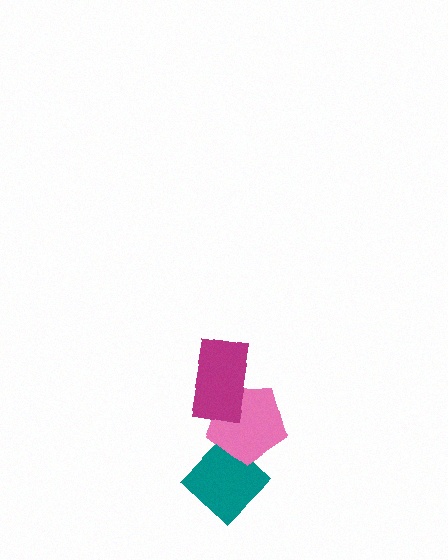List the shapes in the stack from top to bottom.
From top to bottom: the magenta rectangle, the pink pentagon, the teal diamond.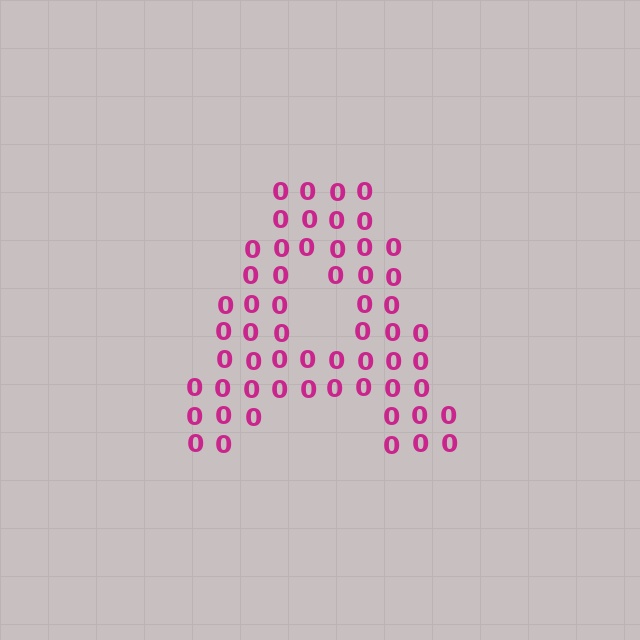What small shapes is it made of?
It is made of small digit 0's.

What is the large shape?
The large shape is the letter A.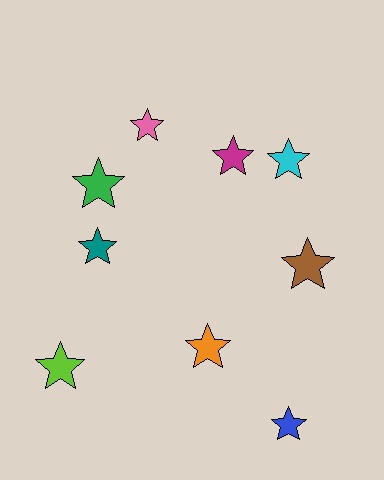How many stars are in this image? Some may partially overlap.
There are 9 stars.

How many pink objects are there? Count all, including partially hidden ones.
There is 1 pink object.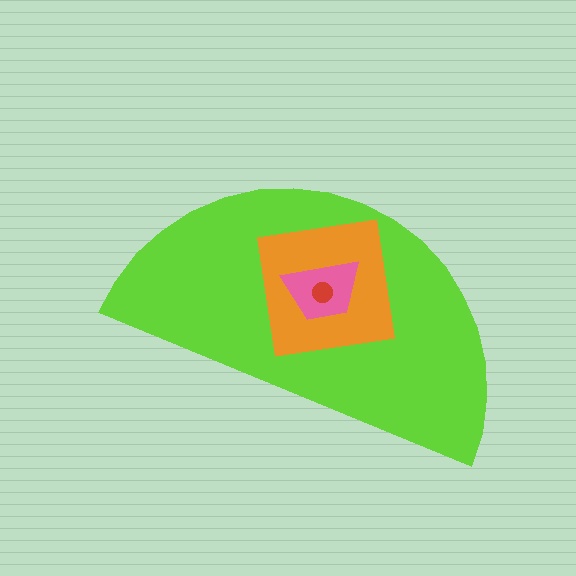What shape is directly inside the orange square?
The pink trapezoid.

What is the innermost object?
The red circle.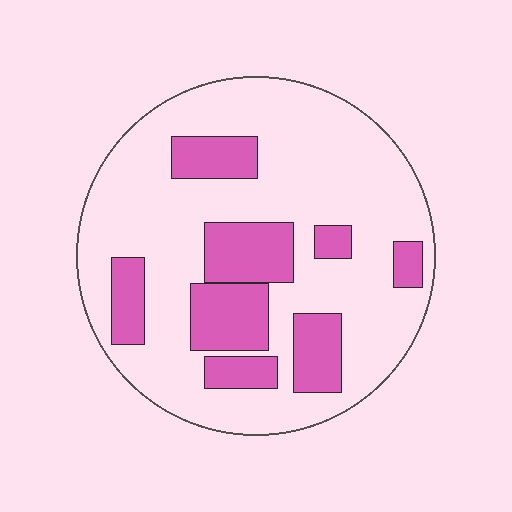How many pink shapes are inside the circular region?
8.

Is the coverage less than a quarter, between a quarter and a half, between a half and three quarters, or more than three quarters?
Between a quarter and a half.